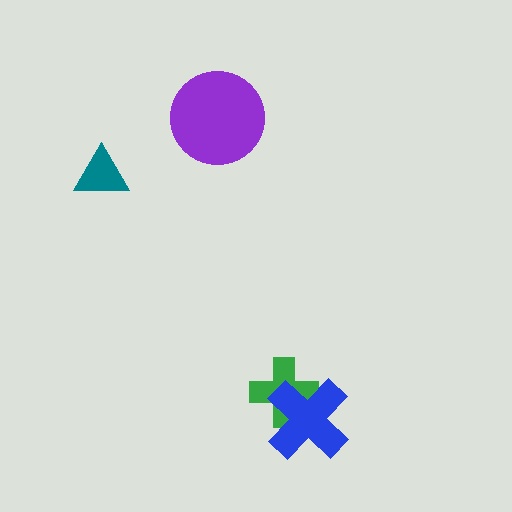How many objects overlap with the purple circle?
0 objects overlap with the purple circle.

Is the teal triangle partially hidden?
No, no other shape covers it.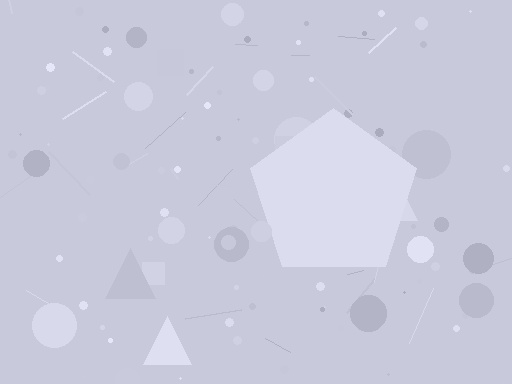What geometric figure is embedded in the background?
A pentagon is embedded in the background.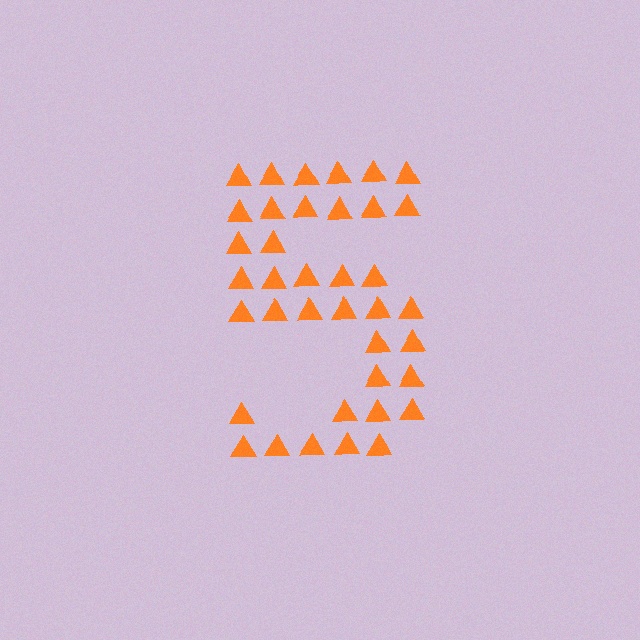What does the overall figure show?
The overall figure shows the digit 5.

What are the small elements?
The small elements are triangles.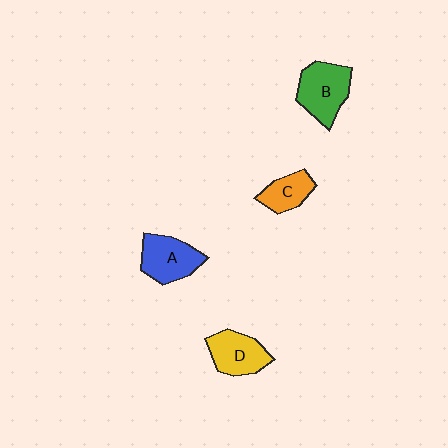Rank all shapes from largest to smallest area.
From largest to smallest: B (green), A (blue), D (yellow), C (orange).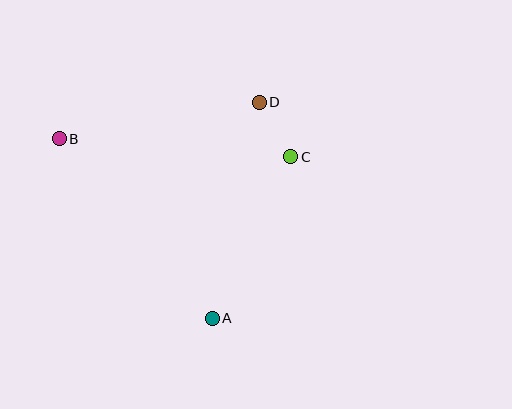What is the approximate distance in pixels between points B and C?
The distance between B and C is approximately 233 pixels.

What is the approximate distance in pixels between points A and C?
The distance between A and C is approximately 180 pixels.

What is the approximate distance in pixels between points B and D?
The distance between B and D is approximately 203 pixels.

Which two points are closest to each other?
Points C and D are closest to each other.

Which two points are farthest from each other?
Points A and B are farthest from each other.